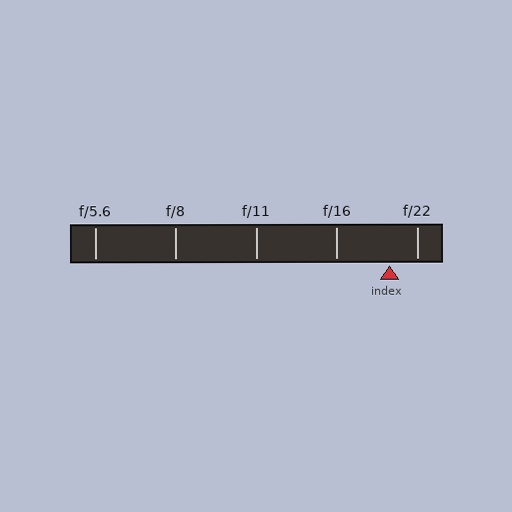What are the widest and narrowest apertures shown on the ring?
The widest aperture shown is f/5.6 and the narrowest is f/22.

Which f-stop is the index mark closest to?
The index mark is closest to f/22.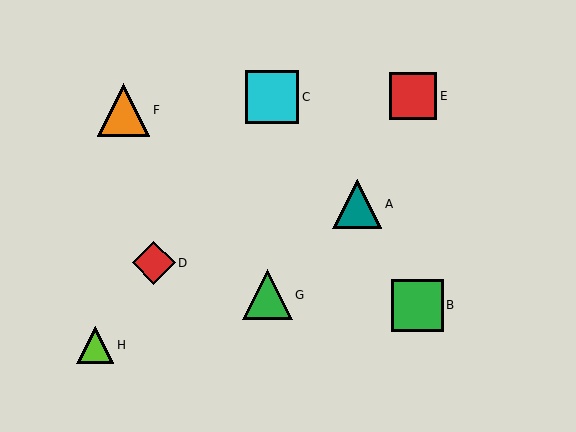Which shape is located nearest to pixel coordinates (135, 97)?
The orange triangle (labeled F) at (124, 110) is nearest to that location.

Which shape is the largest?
The orange triangle (labeled F) is the largest.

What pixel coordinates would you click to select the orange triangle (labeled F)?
Click at (124, 110) to select the orange triangle F.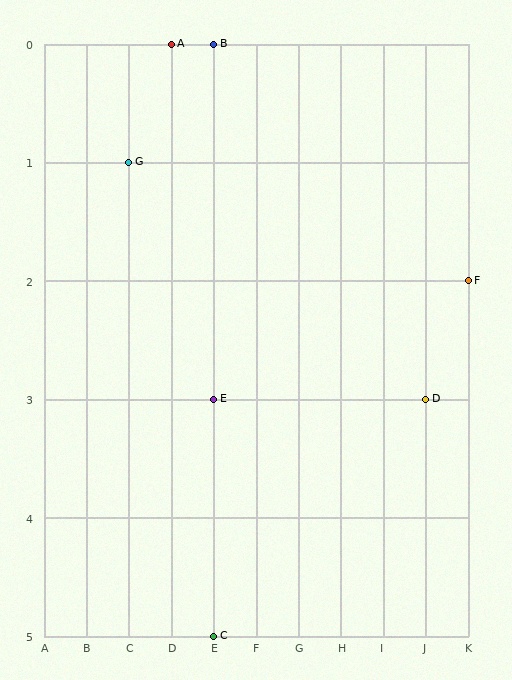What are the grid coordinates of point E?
Point E is at grid coordinates (E, 3).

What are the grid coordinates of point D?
Point D is at grid coordinates (J, 3).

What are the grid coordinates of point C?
Point C is at grid coordinates (E, 5).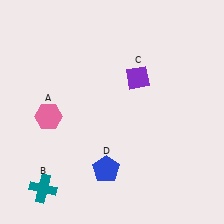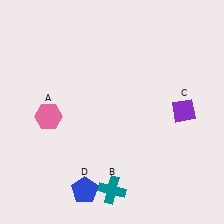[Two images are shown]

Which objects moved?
The objects that moved are: the teal cross (B), the purple diamond (C), the blue pentagon (D).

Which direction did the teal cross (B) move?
The teal cross (B) moved right.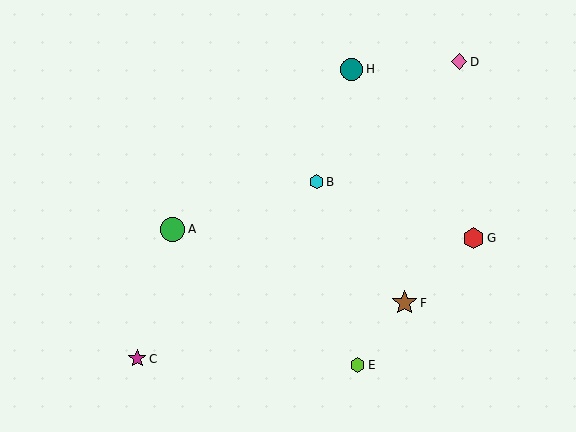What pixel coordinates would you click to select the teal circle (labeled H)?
Click at (352, 69) to select the teal circle H.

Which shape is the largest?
The brown star (labeled F) is the largest.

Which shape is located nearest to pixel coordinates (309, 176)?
The cyan hexagon (labeled B) at (316, 182) is nearest to that location.